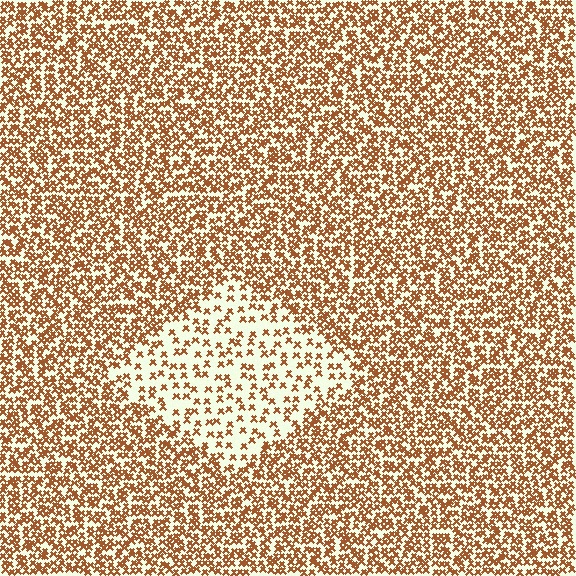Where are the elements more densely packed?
The elements are more densely packed outside the diamond boundary.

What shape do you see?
I see a diamond.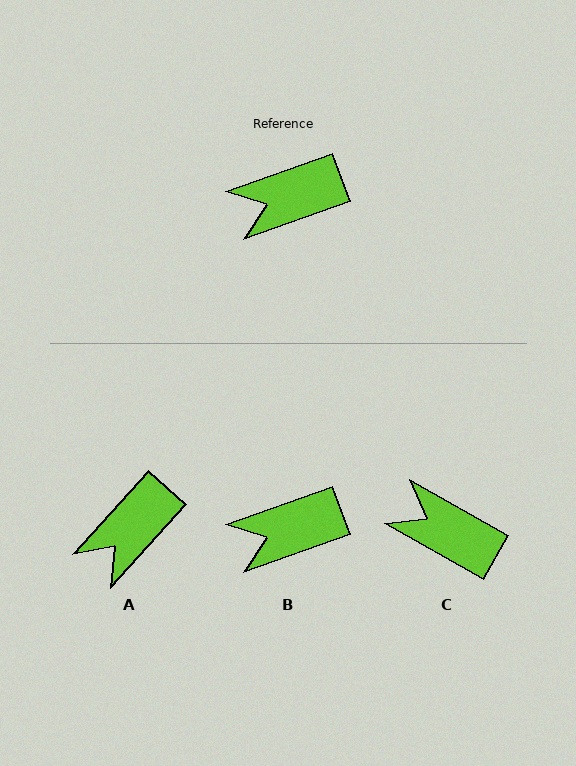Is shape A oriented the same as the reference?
No, it is off by about 28 degrees.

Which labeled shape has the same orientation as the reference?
B.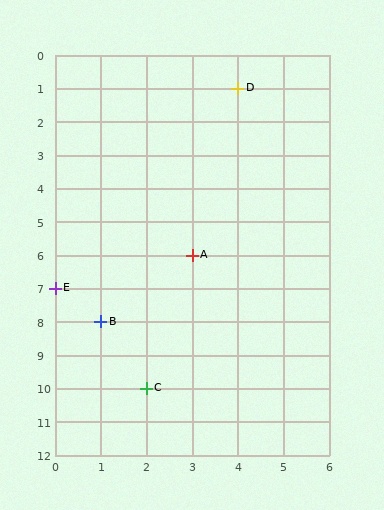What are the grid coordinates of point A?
Point A is at grid coordinates (3, 6).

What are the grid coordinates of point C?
Point C is at grid coordinates (2, 10).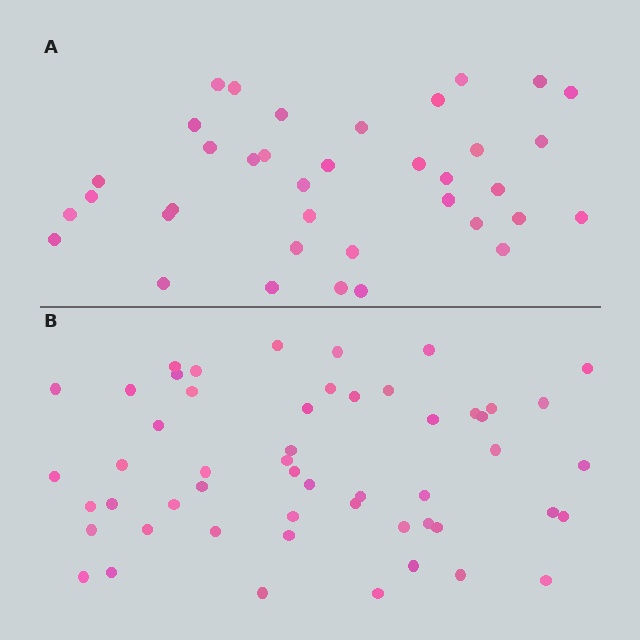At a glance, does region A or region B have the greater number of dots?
Region B (the bottom region) has more dots.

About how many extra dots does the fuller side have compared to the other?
Region B has approximately 15 more dots than region A.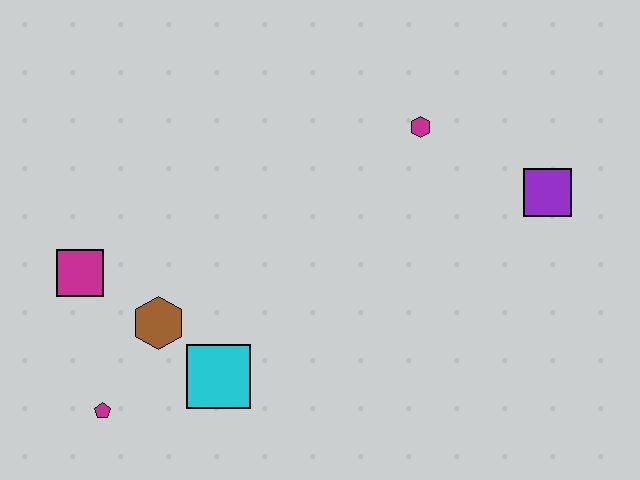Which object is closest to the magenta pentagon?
The brown hexagon is closest to the magenta pentagon.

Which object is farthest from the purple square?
The magenta pentagon is farthest from the purple square.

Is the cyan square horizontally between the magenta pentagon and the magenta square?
No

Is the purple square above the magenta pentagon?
Yes